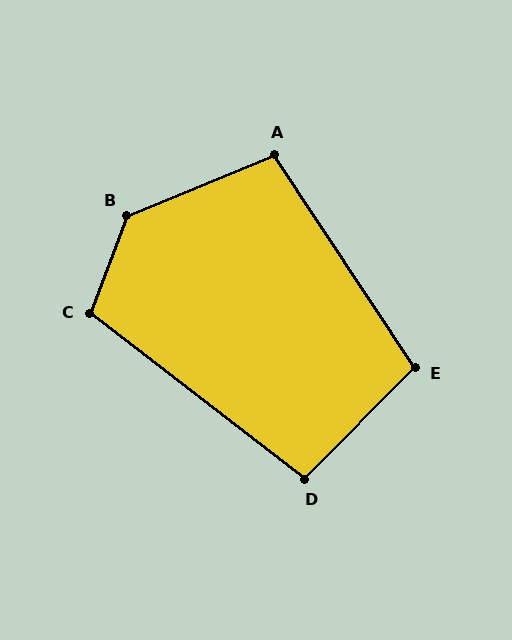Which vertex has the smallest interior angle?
D, at approximately 97 degrees.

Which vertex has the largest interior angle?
B, at approximately 133 degrees.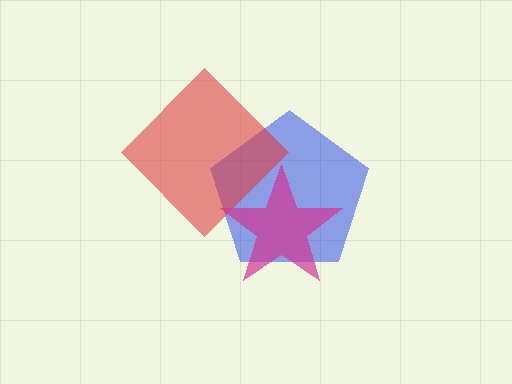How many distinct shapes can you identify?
There are 3 distinct shapes: a blue pentagon, a red diamond, a magenta star.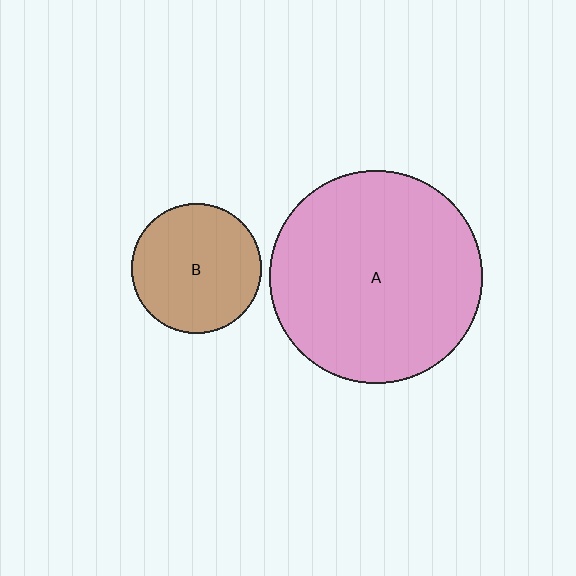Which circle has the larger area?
Circle A (pink).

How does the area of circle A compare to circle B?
Approximately 2.7 times.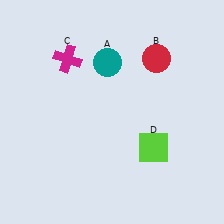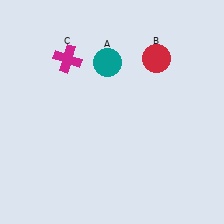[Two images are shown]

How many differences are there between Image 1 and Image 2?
There is 1 difference between the two images.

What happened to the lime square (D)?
The lime square (D) was removed in Image 2. It was in the bottom-right area of Image 1.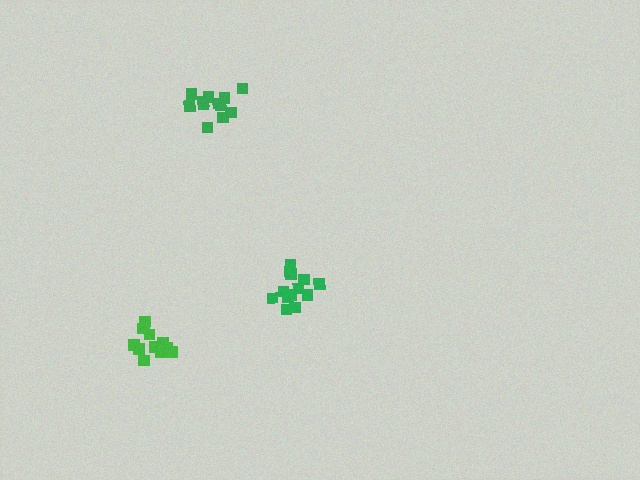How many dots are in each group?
Group 1: 12 dots, Group 2: 14 dots, Group 3: 13 dots (39 total).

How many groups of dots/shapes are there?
There are 3 groups.